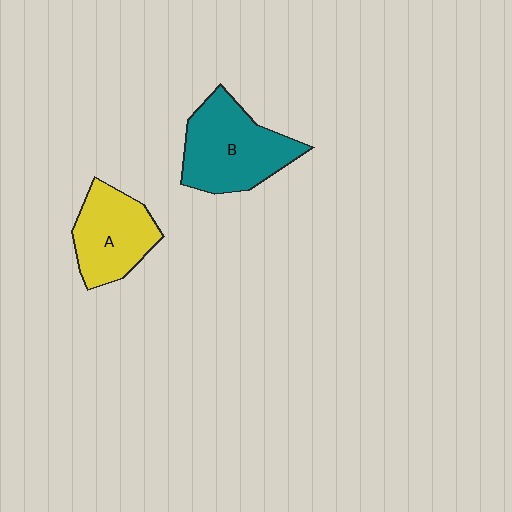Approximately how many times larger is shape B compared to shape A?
Approximately 1.3 times.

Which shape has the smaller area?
Shape A (yellow).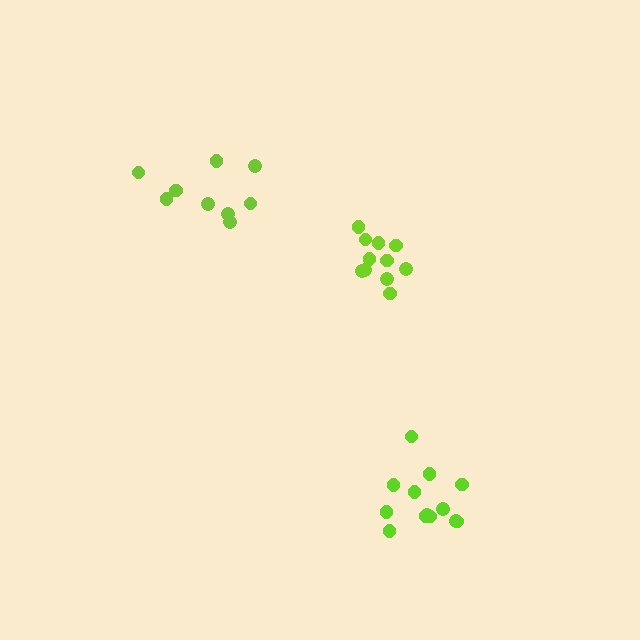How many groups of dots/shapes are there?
There are 3 groups.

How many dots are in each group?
Group 1: 11 dots, Group 2: 9 dots, Group 3: 13 dots (33 total).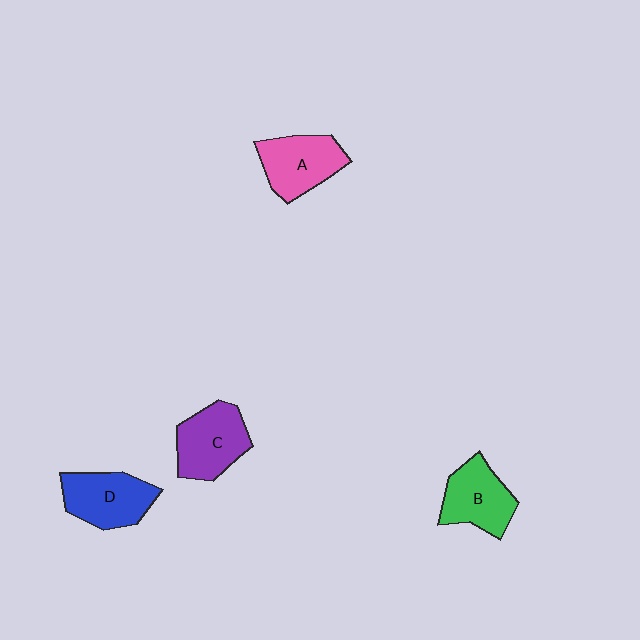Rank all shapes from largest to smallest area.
From largest to smallest: C (purple), D (blue), A (pink), B (green).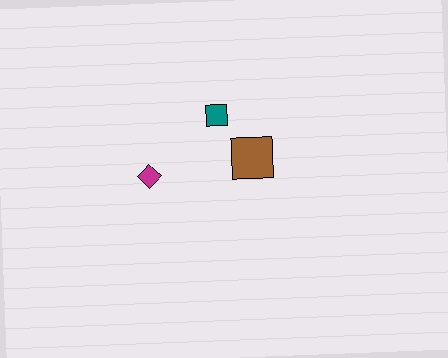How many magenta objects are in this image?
There is 1 magenta object.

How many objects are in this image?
There are 3 objects.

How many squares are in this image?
There are 2 squares.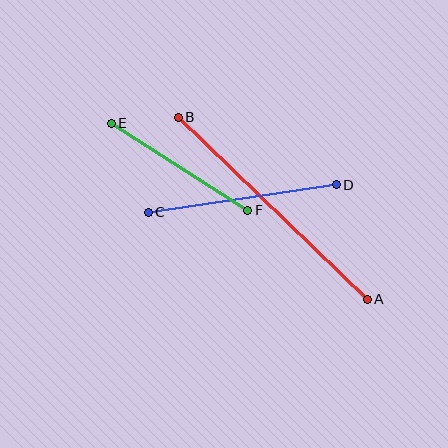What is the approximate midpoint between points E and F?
The midpoint is at approximately (179, 167) pixels.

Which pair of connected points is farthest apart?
Points A and B are farthest apart.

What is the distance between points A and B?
The distance is approximately 262 pixels.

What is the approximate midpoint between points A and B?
The midpoint is at approximately (273, 208) pixels.